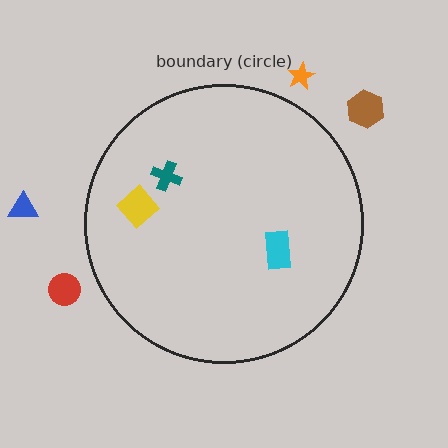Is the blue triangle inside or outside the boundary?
Outside.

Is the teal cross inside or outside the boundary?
Inside.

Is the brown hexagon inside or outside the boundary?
Outside.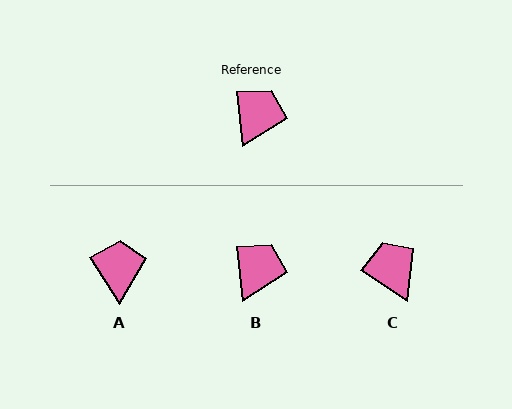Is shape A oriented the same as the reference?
No, it is off by about 27 degrees.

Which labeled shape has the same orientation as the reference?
B.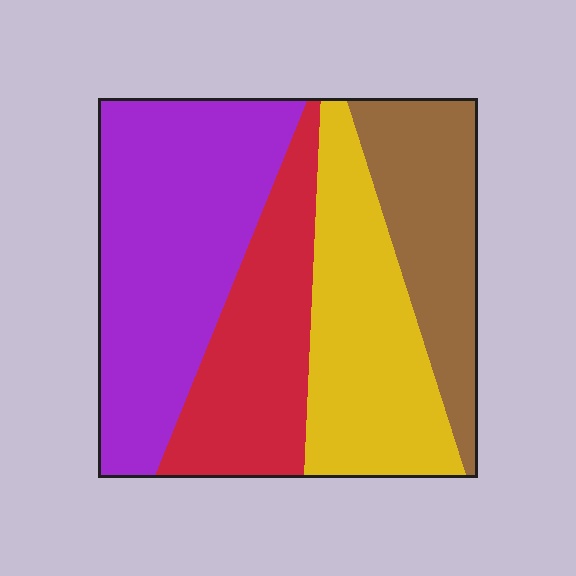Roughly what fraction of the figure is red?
Red covers roughly 20% of the figure.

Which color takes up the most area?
Purple, at roughly 35%.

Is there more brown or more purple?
Purple.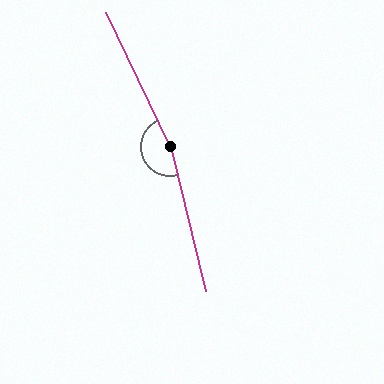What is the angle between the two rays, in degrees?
Approximately 168 degrees.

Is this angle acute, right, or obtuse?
It is obtuse.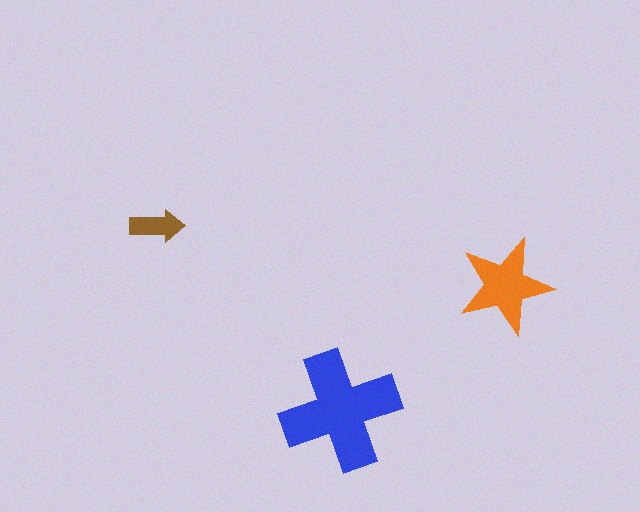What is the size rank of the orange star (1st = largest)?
2nd.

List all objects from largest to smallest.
The blue cross, the orange star, the brown arrow.